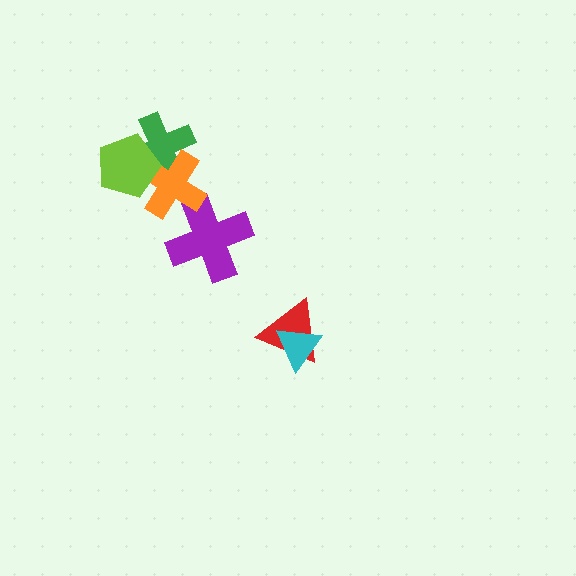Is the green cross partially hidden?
Yes, it is partially covered by another shape.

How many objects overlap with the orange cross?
3 objects overlap with the orange cross.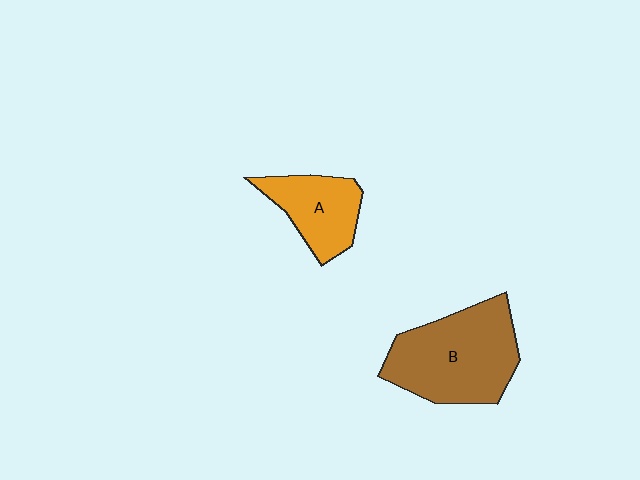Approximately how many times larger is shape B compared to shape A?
Approximately 1.8 times.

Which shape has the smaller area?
Shape A (orange).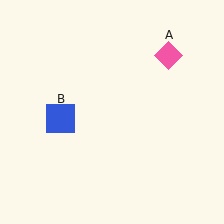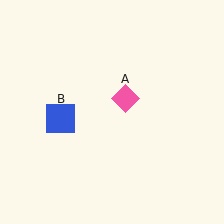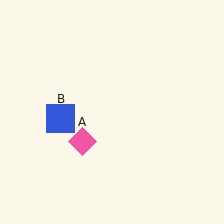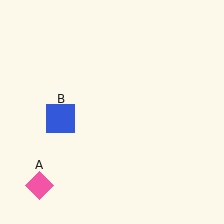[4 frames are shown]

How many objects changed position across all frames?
1 object changed position: pink diamond (object A).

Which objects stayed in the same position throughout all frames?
Blue square (object B) remained stationary.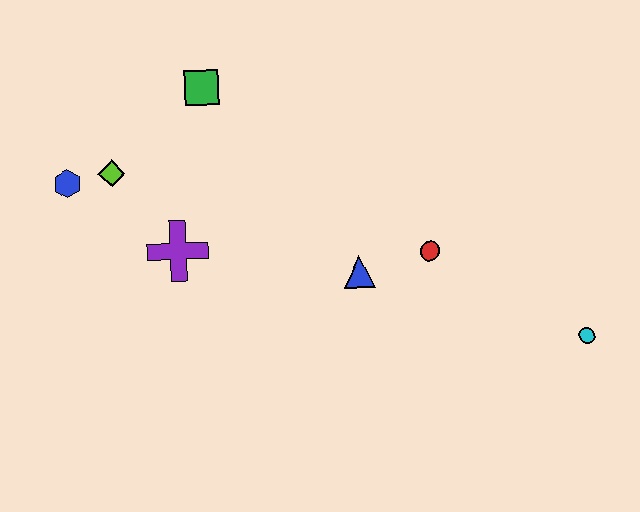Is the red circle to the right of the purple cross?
Yes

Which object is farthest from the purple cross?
The cyan circle is farthest from the purple cross.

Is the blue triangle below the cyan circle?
No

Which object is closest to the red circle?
The blue triangle is closest to the red circle.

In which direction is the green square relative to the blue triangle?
The green square is above the blue triangle.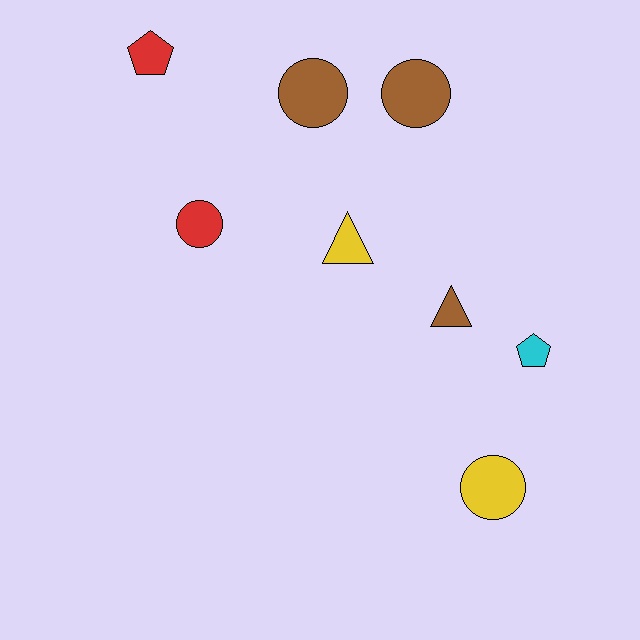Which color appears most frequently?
Brown, with 3 objects.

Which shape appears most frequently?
Circle, with 4 objects.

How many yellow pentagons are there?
There are no yellow pentagons.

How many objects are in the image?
There are 8 objects.